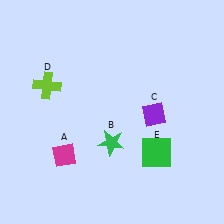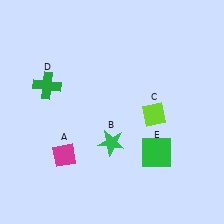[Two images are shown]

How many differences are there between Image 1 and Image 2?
There are 2 differences between the two images.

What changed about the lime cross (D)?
In Image 1, D is lime. In Image 2, it changed to green.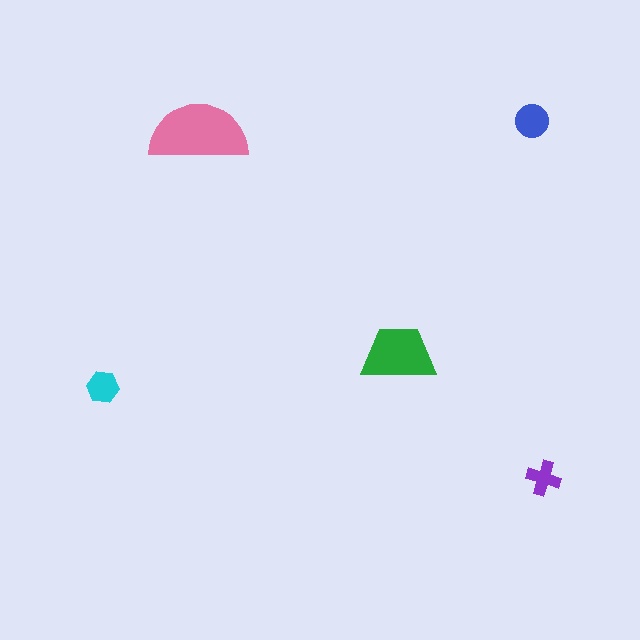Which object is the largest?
The pink semicircle.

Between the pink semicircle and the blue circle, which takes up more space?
The pink semicircle.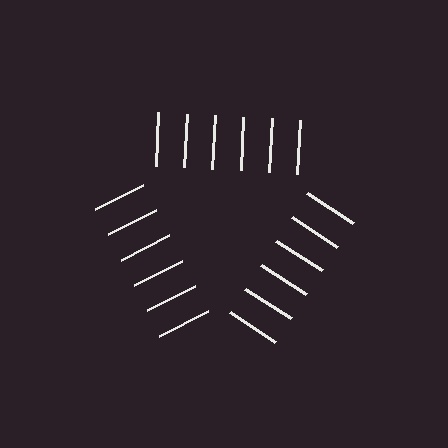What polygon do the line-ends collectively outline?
An illusory triangle — the line segments terminate on its edges but no continuous stroke is drawn.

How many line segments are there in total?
18 — 6 along each of the 3 edges.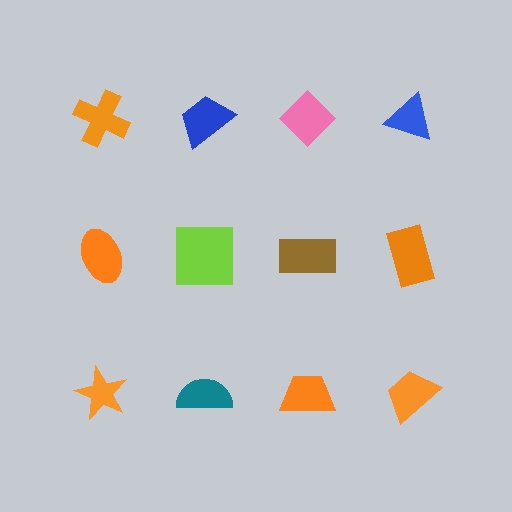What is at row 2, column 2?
A lime square.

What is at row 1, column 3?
A pink diamond.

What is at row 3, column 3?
An orange trapezoid.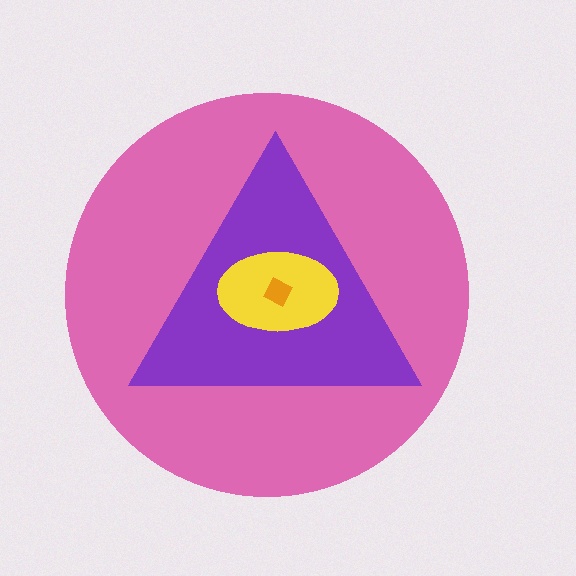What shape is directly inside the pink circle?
The purple triangle.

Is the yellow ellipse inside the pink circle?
Yes.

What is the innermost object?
The orange diamond.